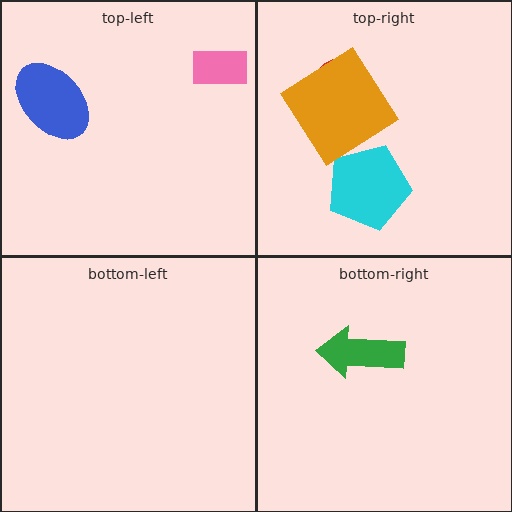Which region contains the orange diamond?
The top-right region.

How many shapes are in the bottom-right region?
1.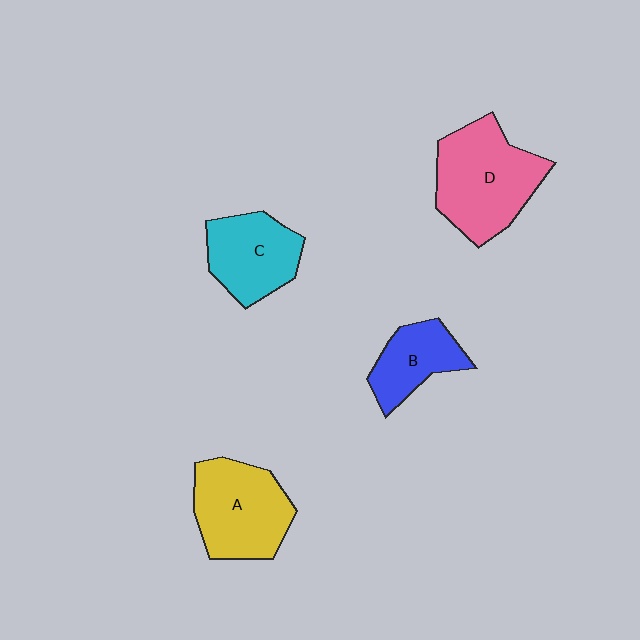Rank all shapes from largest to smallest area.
From largest to smallest: D (pink), A (yellow), C (cyan), B (blue).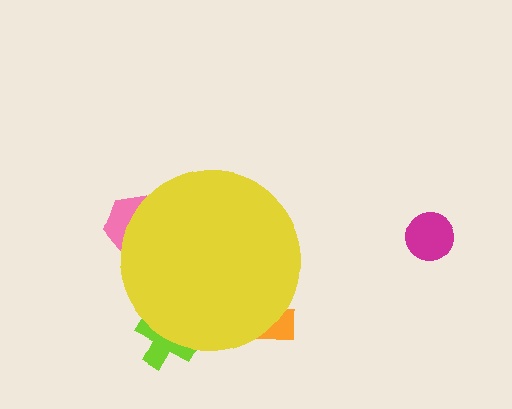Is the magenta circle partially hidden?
No, the magenta circle is fully visible.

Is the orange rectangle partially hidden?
Yes, the orange rectangle is partially hidden behind the yellow circle.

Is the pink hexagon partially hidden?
Yes, the pink hexagon is partially hidden behind the yellow circle.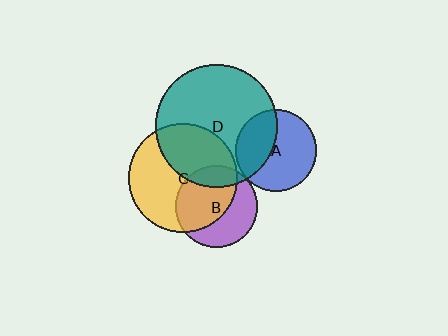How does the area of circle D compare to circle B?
Approximately 2.2 times.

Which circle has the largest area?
Circle D (teal).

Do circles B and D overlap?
Yes.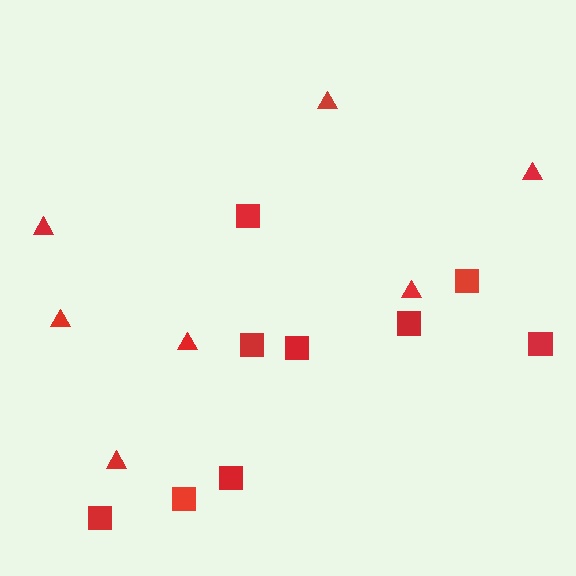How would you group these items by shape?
There are 2 groups: one group of triangles (7) and one group of squares (9).